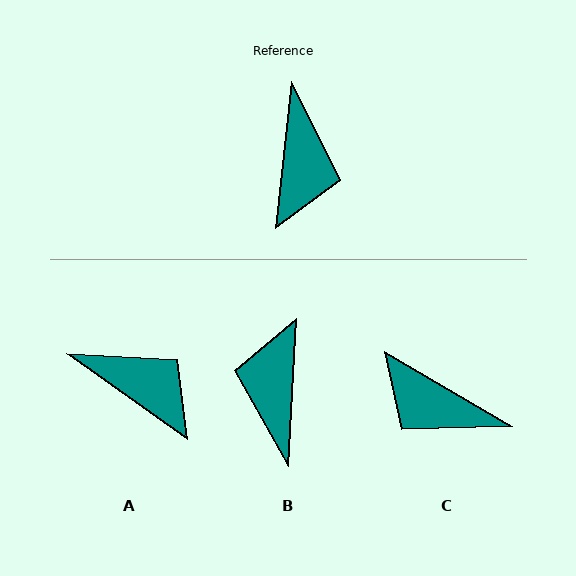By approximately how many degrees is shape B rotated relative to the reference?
Approximately 177 degrees clockwise.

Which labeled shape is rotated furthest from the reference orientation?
B, about 177 degrees away.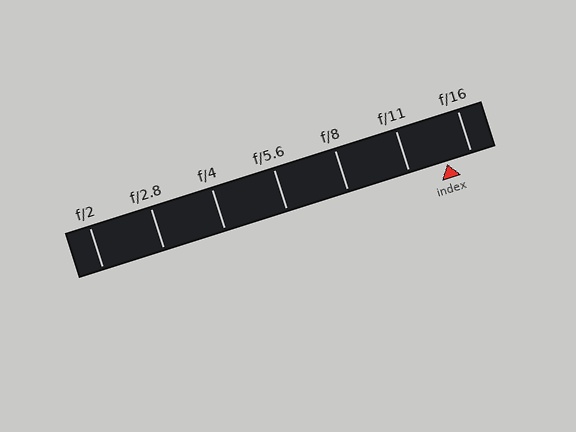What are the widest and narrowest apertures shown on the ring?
The widest aperture shown is f/2 and the narrowest is f/16.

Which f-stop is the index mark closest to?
The index mark is closest to f/16.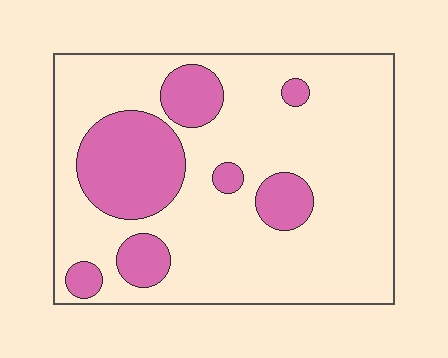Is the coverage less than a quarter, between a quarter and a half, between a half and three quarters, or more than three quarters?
Less than a quarter.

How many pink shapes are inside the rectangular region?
7.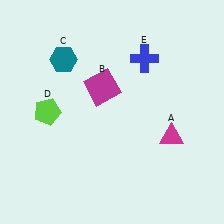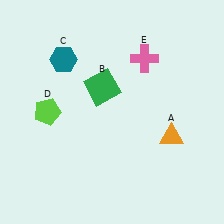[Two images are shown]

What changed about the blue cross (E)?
In Image 1, E is blue. In Image 2, it changed to pink.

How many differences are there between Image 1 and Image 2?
There are 3 differences between the two images.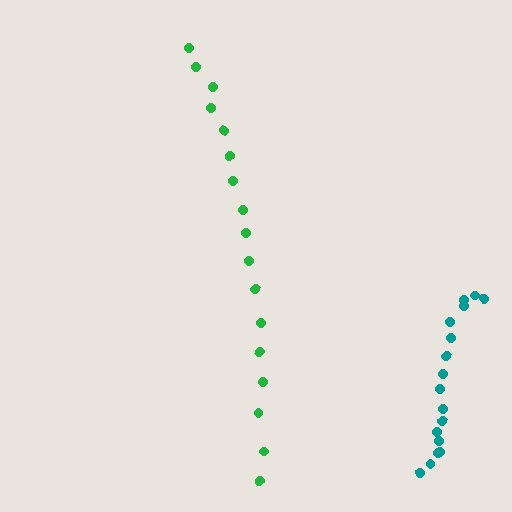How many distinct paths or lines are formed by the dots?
There are 2 distinct paths.